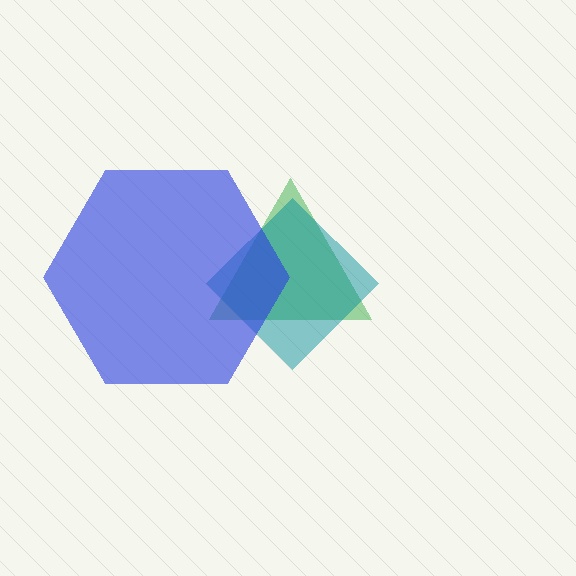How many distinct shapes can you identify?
There are 3 distinct shapes: a green triangle, a teal diamond, a blue hexagon.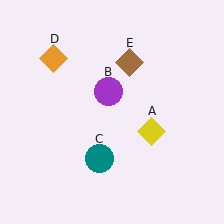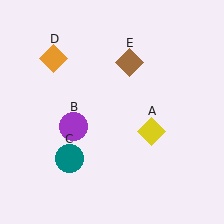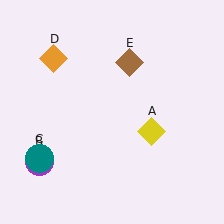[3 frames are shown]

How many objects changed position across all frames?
2 objects changed position: purple circle (object B), teal circle (object C).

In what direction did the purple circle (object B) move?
The purple circle (object B) moved down and to the left.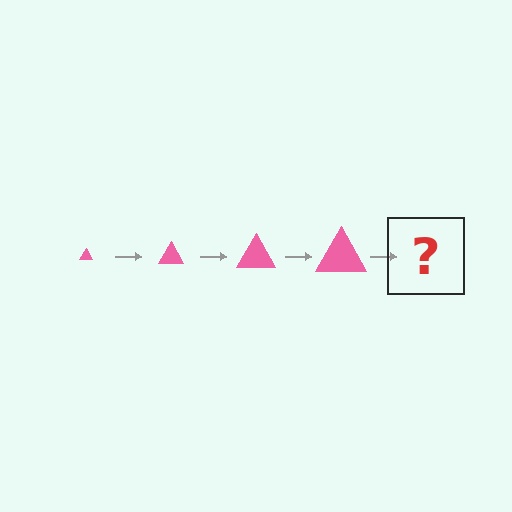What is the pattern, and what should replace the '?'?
The pattern is that the triangle gets progressively larger each step. The '?' should be a pink triangle, larger than the previous one.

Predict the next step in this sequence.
The next step is a pink triangle, larger than the previous one.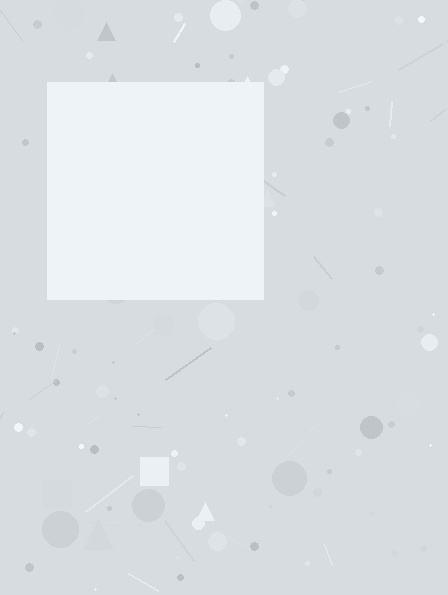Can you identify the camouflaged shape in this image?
The camouflaged shape is a square.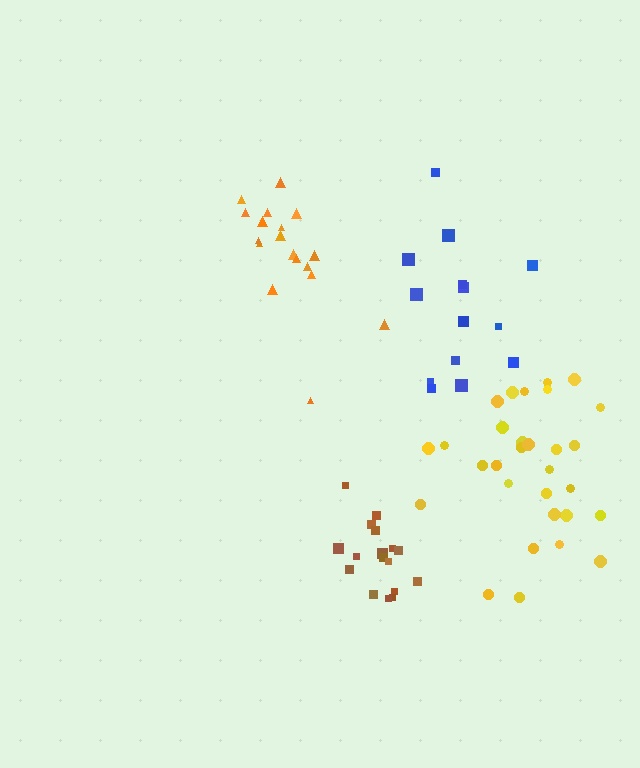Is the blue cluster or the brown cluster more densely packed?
Brown.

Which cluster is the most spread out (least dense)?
Blue.